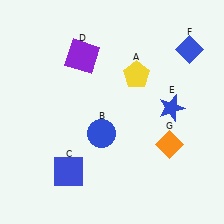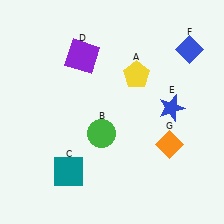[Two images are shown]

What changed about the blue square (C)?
In Image 1, C is blue. In Image 2, it changed to teal.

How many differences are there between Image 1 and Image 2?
There are 2 differences between the two images.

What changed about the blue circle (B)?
In Image 1, B is blue. In Image 2, it changed to green.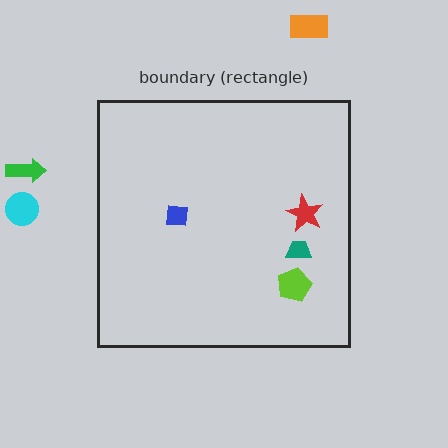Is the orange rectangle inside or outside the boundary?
Outside.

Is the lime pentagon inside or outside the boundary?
Inside.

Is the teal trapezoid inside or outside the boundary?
Inside.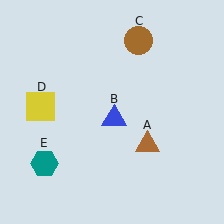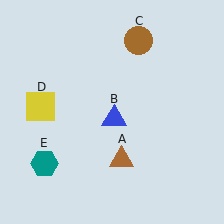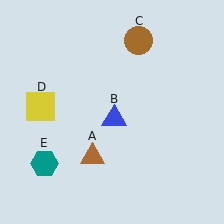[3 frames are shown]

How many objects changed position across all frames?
1 object changed position: brown triangle (object A).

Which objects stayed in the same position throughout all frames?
Blue triangle (object B) and brown circle (object C) and yellow square (object D) and teal hexagon (object E) remained stationary.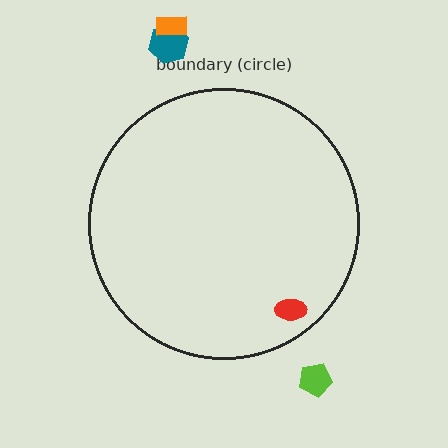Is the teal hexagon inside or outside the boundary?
Outside.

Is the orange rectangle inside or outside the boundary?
Outside.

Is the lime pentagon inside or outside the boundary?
Outside.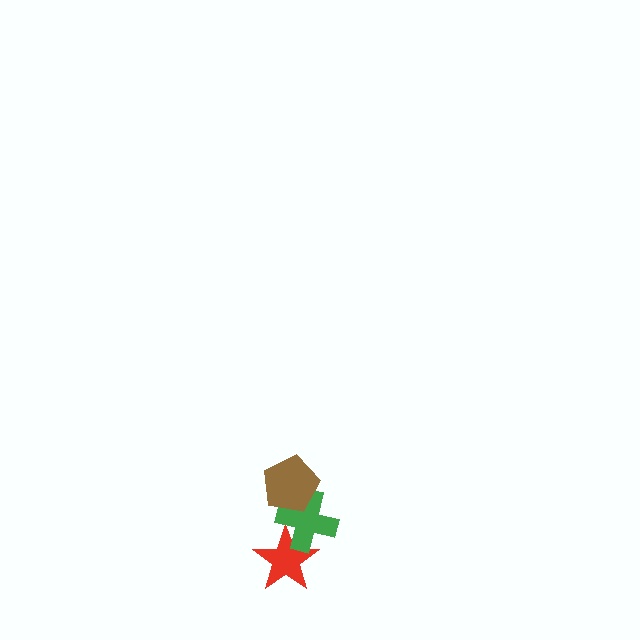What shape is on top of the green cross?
The brown pentagon is on top of the green cross.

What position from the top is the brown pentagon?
The brown pentagon is 1st from the top.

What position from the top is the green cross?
The green cross is 2nd from the top.